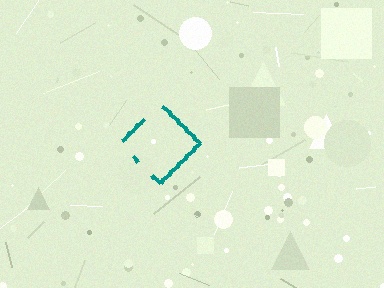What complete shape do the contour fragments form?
The contour fragments form a diamond.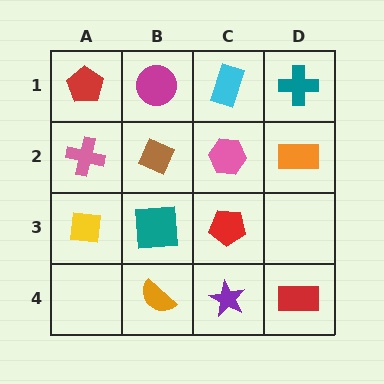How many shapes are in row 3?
3 shapes.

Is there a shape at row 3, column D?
No, that cell is empty.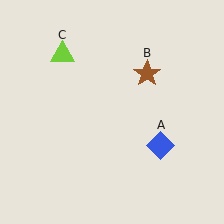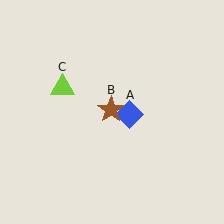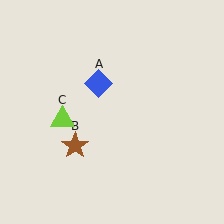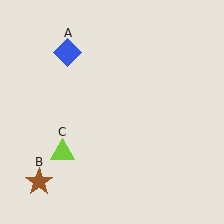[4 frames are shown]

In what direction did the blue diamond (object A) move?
The blue diamond (object A) moved up and to the left.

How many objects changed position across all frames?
3 objects changed position: blue diamond (object A), brown star (object B), lime triangle (object C).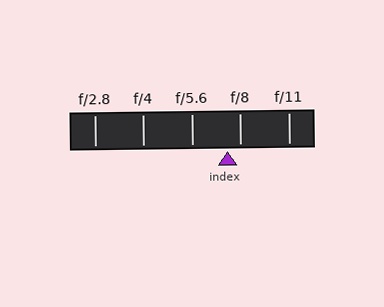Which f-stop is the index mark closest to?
The index mark is closest to f/8.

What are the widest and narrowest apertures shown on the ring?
The widest aperture shown is f/2.8 and the narrowest is f/11.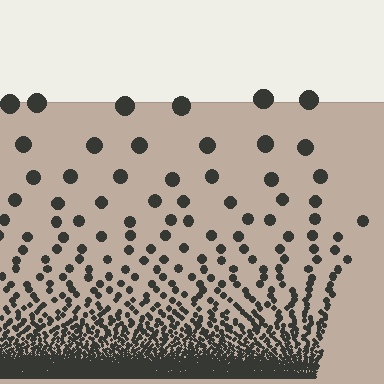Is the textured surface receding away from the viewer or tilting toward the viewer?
The surface appears to tilt toward the viewer. Texture elements get larger and sparser toward the top.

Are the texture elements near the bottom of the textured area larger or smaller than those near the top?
Smaller. The gradient is inverted — elements near the bottom are smaller and denser.